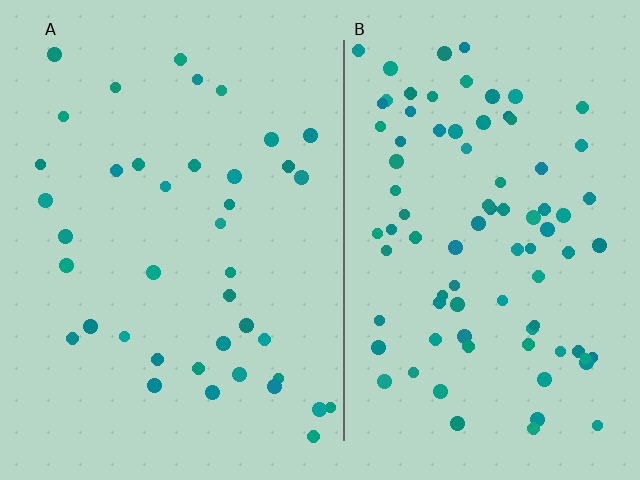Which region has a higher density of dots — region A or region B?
B (the right).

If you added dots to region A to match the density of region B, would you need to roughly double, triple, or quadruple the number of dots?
Approximately double.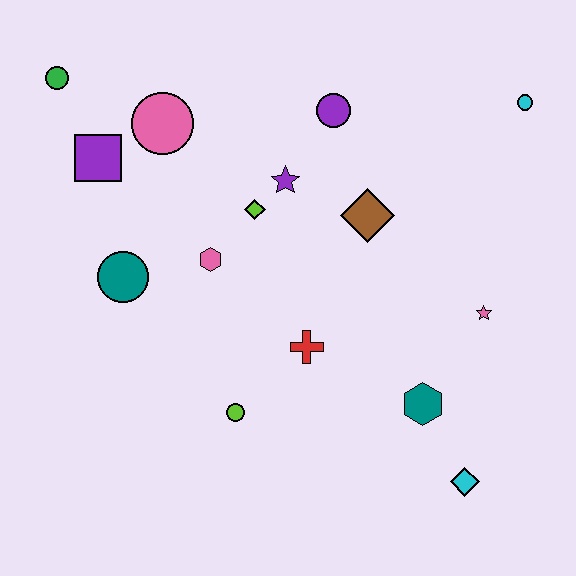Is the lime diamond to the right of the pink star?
No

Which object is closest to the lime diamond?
The purple star is closest to the lime diamond.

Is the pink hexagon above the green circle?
No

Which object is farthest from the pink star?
The green circle is farthest from the pink star.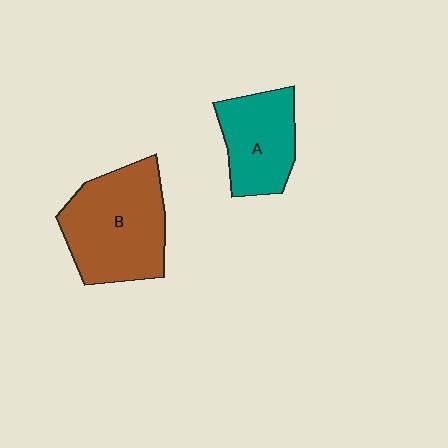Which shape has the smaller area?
Shape A (teal).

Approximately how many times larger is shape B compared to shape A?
Approximately 1.5 times.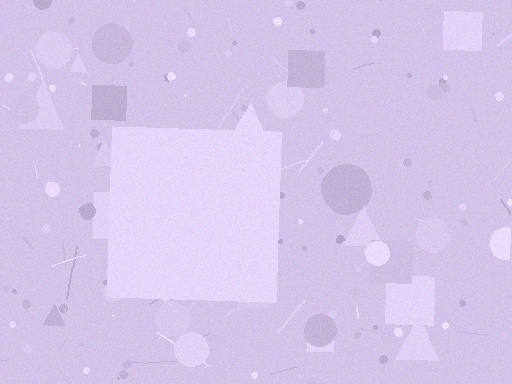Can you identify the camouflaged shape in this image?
The camouflaged shape is a square.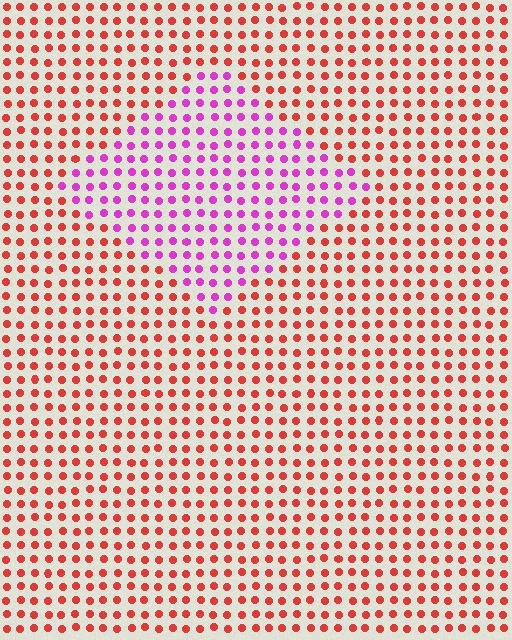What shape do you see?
I see a diamond.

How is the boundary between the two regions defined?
The boundary is defined purely by a slight shift in hue (about 56 degrees). Spacing, size, and orientation are identical on both sides.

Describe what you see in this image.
The image is filled with small red elements in a uniform arrangement. A diamond-shaped region is visible where the elements are tinted to a slightly different hue, forming a subtle color boundary.